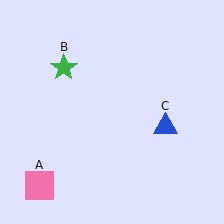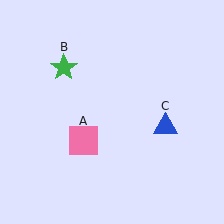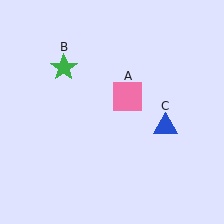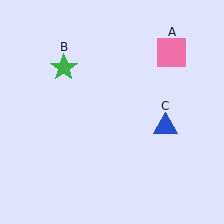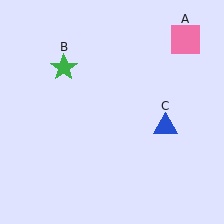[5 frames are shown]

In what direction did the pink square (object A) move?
The pink square (object A) moved up and to the right.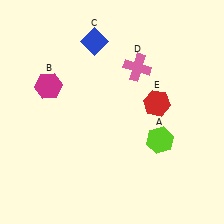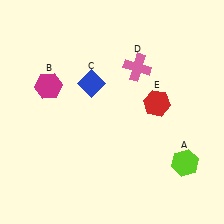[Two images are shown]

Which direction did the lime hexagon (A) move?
The lime hexagon (A) moved right.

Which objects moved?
The objects that moved are: the lime hexagon (A), the blue diamond (C).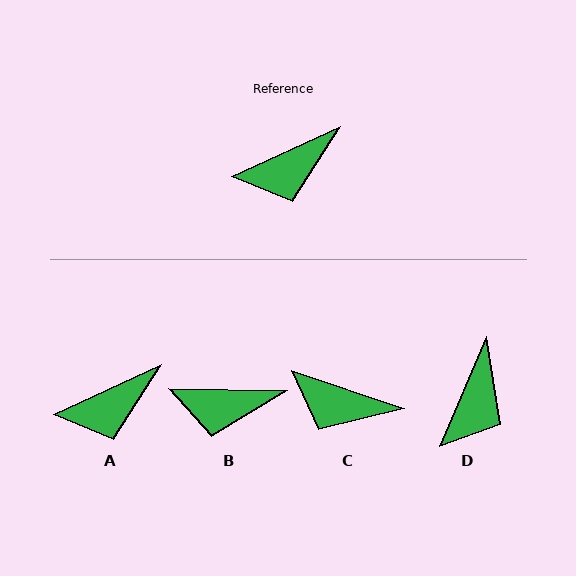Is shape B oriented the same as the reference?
No, it is off by about 26 degrees.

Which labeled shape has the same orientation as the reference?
A.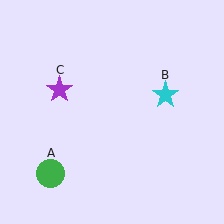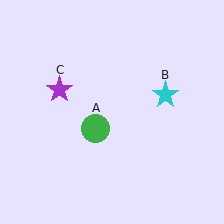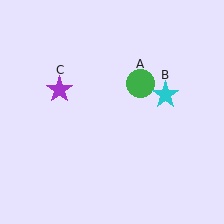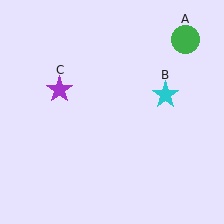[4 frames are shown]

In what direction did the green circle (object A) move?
The green circle (object A) moved up and to the right.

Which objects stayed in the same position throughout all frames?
Cyan star (object B) and purple star (object C) remained stationary.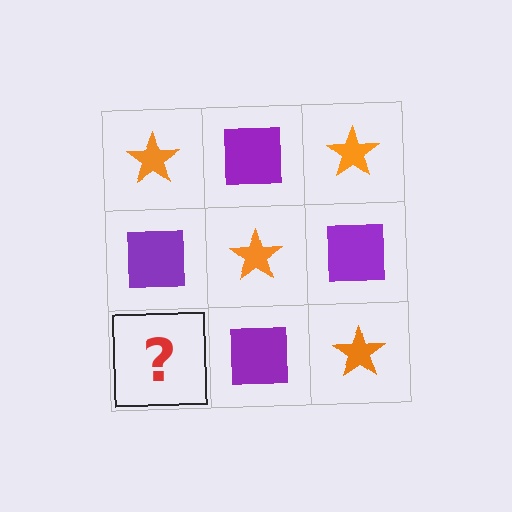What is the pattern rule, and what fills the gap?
The rule is that it alternates orange star and purple square in a checkerboard pattern. The gap should be filled with an orange star.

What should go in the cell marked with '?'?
The missing cell should contain an orange star.